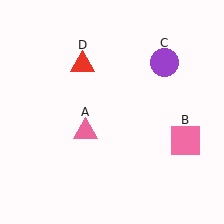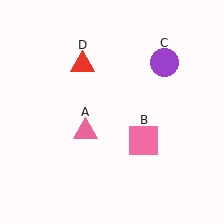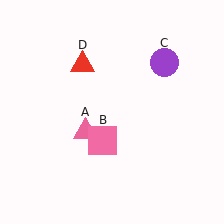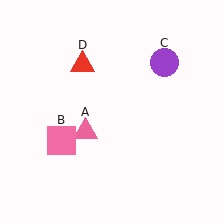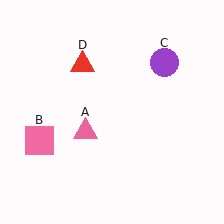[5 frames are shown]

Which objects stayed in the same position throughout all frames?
Pink triangle (object A) and purple circle (object C) and red triangle (object D) remained stationary.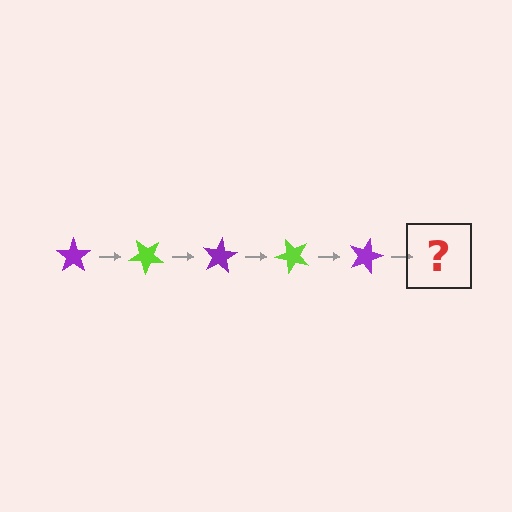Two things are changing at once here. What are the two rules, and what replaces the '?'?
The two rules are that it rotates 40 degrees each step and the color cycles through purple and lime. The '?' should be a lime star, rotated 200 degrees from the start.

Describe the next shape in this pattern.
It should be a lime star, rotated 200 degrees from the start.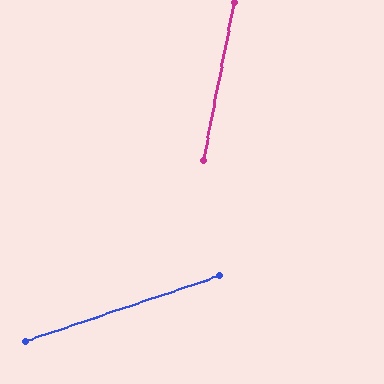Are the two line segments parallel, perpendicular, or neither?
Neither parallel nor perpendicular — they differ by about 60°.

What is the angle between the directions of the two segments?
Approximately 60 degrees.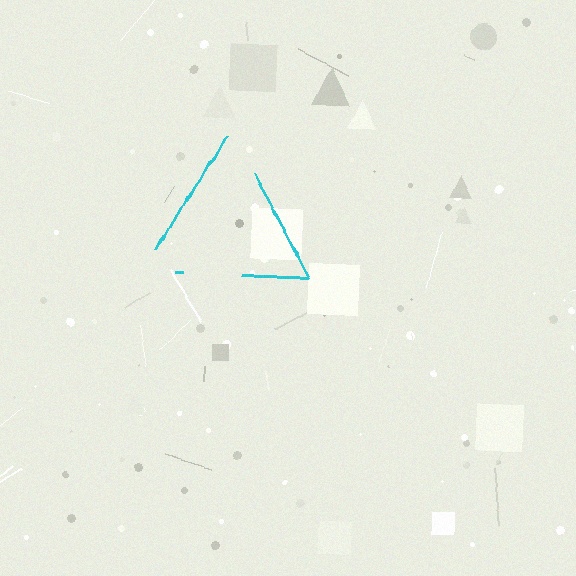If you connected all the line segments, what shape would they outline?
They would outline a triangle.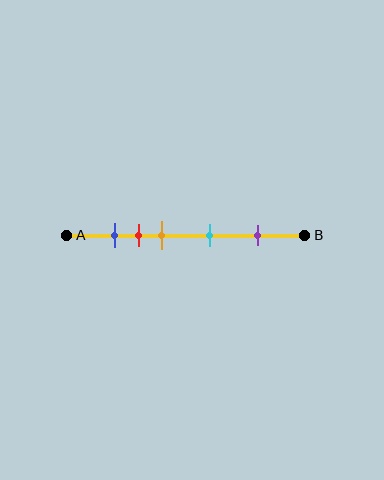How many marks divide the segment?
There are 5 marks dividing the segment.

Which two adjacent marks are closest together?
The blue and red marks are the closest adjacent pair.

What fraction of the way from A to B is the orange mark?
The orange mark is approximately 40% (0.4) of the way from A to B.